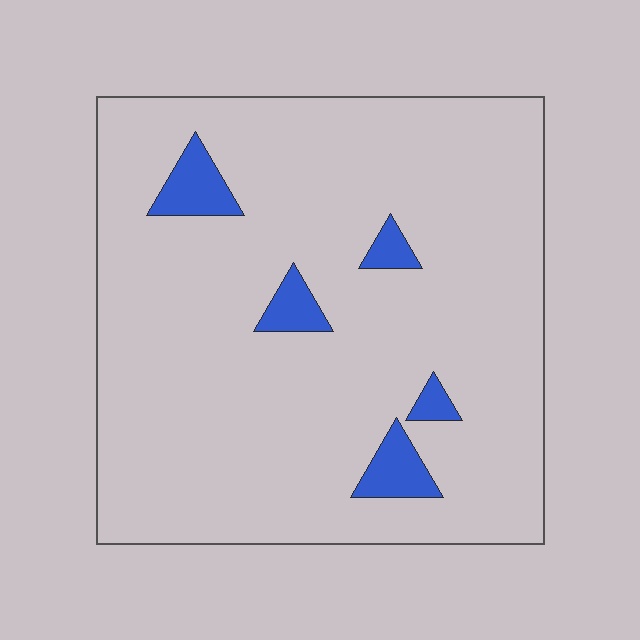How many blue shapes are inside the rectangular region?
5.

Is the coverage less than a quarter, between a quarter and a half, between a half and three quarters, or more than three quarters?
Less than a quarter.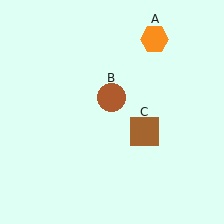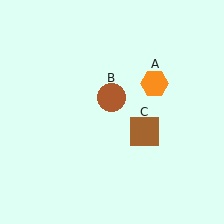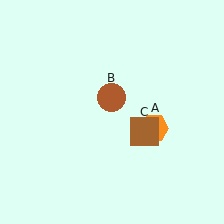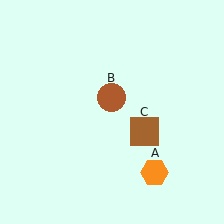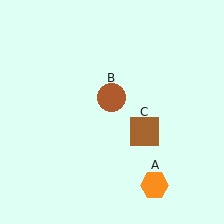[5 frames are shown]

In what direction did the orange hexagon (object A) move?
The orange hexagon (object A) moved down.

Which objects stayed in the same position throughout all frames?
Brown circle (object B) and brown square (object C) remained stationary.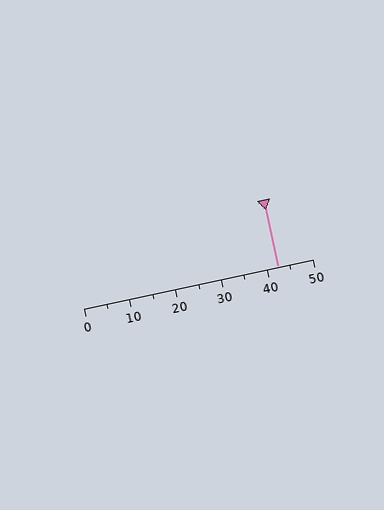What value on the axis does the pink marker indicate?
The marker indicates approximately 42.5.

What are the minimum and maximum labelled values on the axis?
The axis runs from 0 to 50.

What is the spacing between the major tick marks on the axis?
The major ticks are spaced 10 apart.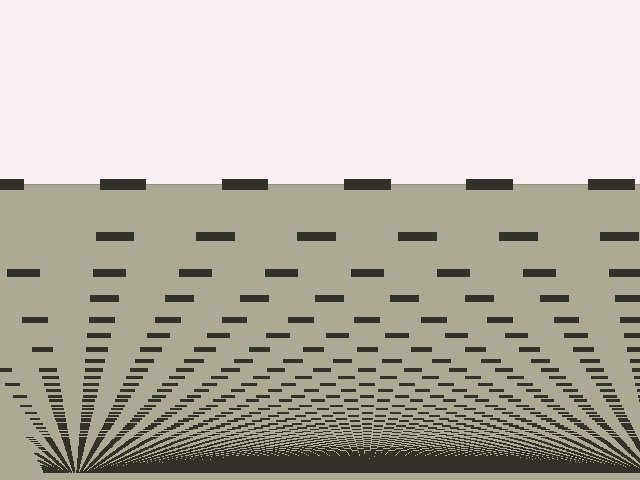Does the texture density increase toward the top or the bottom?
Density increases toward the bottom.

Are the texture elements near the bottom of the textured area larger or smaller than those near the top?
Smaller. The gradient is inverted — elements near the bottom are smaller and denser.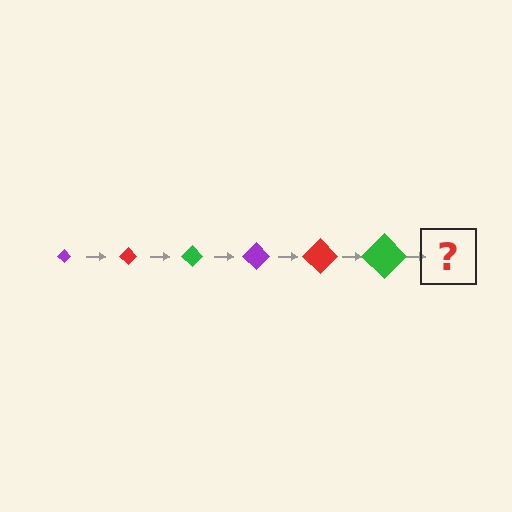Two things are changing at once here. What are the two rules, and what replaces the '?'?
The two rules are that the diamond grows larger each step and the color cycles through purple, red, and green. The '?' should be a purple diamond, larger than the previous one.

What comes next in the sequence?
The next element should be a purple diamond, larger than the previous one.